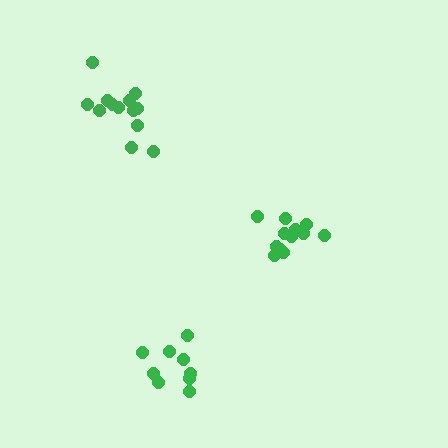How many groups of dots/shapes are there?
There are 3 groups.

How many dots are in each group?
Group 1: 12 dots, Group 2: 13 dots, Group 3: 9 dots (34 total).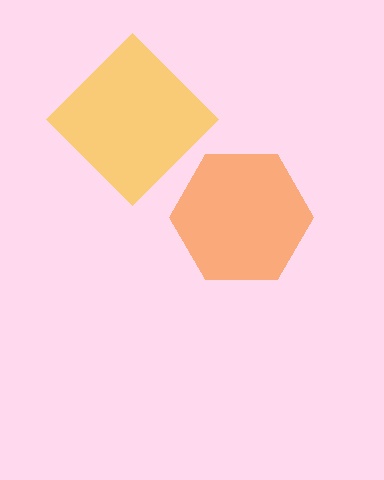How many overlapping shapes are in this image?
There are 2 overlapping shapes in the image.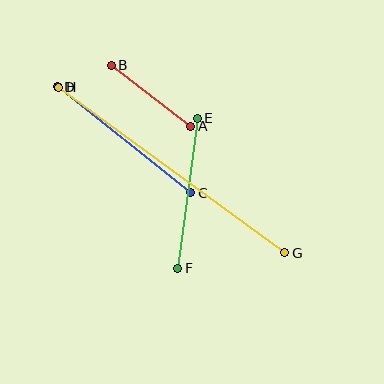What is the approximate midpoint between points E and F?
The midpoint is at approximately (187, 193) pixels.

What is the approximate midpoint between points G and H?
The midpoint is at approximately (172, 170) pixels.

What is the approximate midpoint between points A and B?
The midpoint is at approximately (151, 96) pixels.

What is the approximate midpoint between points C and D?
The midpoint is at approximately (124, 140) pixels.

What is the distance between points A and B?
The distance is approximately 100 pixels.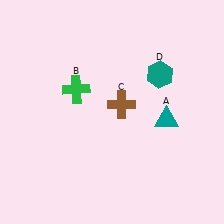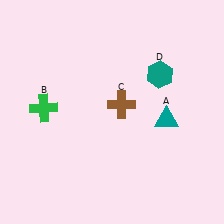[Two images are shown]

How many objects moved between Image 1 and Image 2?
1 object moved between the two images.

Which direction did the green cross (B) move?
The green cross (B) moved left.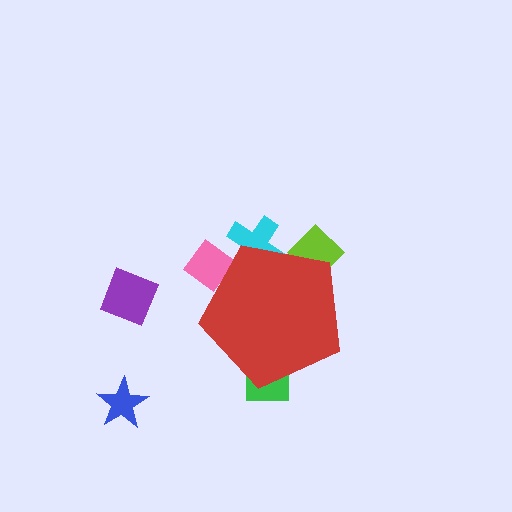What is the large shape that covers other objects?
A red pentagon.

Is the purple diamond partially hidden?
No, the purple diamond is fully visible.